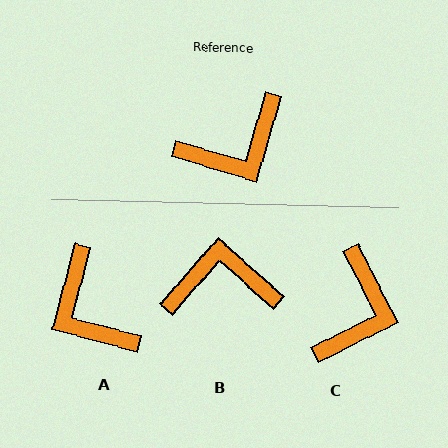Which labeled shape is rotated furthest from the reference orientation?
B, about 155 degrees away.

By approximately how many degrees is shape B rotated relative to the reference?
Approximately 155 degrees counter-clockwise.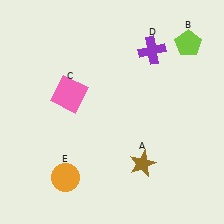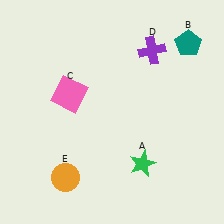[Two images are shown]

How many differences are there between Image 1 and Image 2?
There are 2 differences between the two images.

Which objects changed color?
A changed from brown to green. B changed from lime to teal.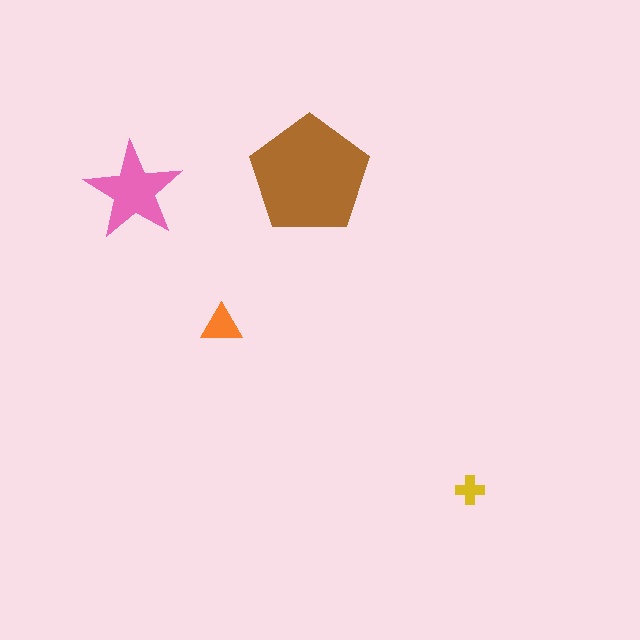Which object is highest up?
The brown pentagon is topmost.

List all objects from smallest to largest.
The yellow cross, the orange triangle, the pink star, the brown pentagon.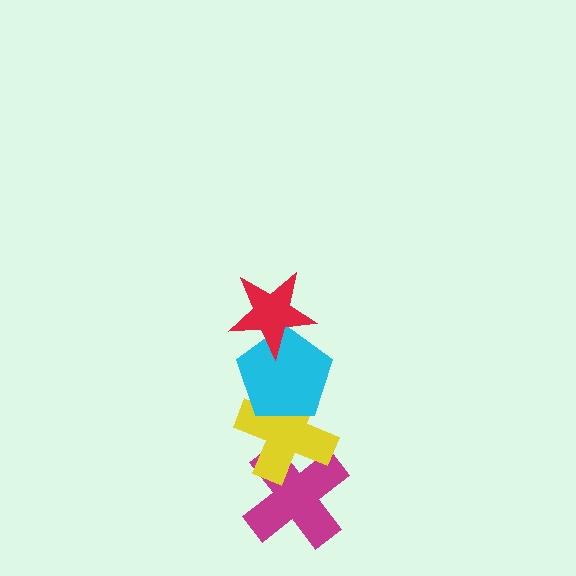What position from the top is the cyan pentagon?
The cyan pentagon is 2nd from the top.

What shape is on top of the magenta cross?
The yellow cross is on top of the magenta cross.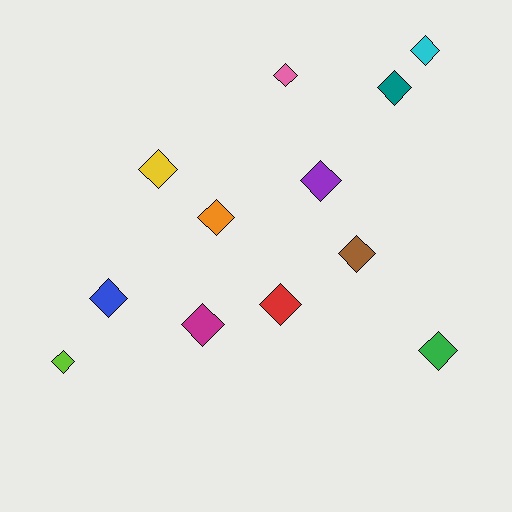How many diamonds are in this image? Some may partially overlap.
There are 12 diamonds.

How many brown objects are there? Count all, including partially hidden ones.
There is 1 brown object.